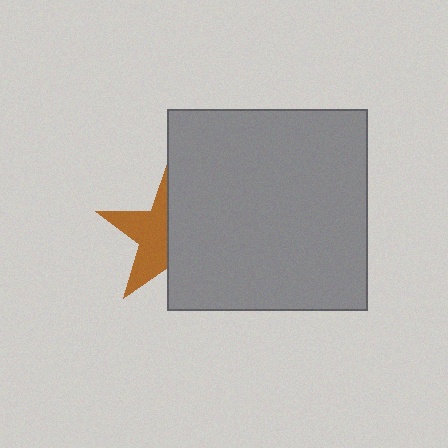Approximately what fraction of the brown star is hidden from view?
Roughly 53% of the brown star is hidden behind the gray square.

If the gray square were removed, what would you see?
You would see the complete brown star.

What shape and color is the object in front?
The object in front is a gray square.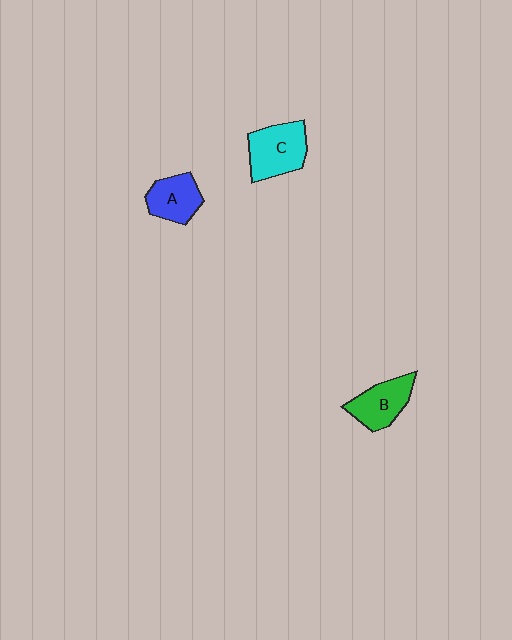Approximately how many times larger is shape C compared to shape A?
Approximately 1.3 times.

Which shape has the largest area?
Shape C (cyan).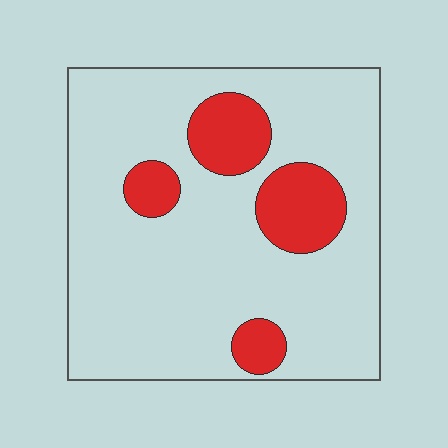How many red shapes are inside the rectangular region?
4.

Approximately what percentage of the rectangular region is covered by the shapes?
Approximately 20%.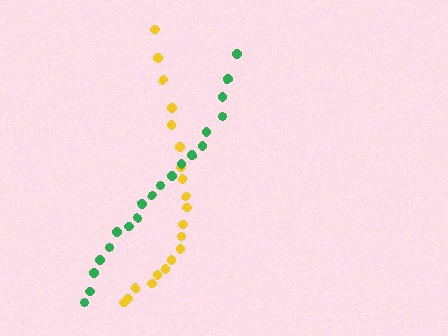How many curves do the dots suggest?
There are 2 distinct paths.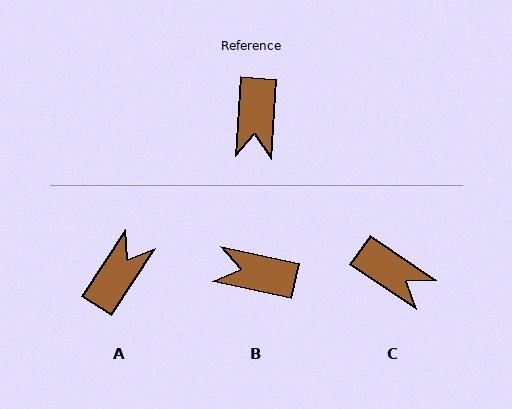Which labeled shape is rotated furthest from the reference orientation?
A, about 150 degrees away.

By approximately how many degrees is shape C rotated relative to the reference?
Approximately 60 degrees counter-clockwise.